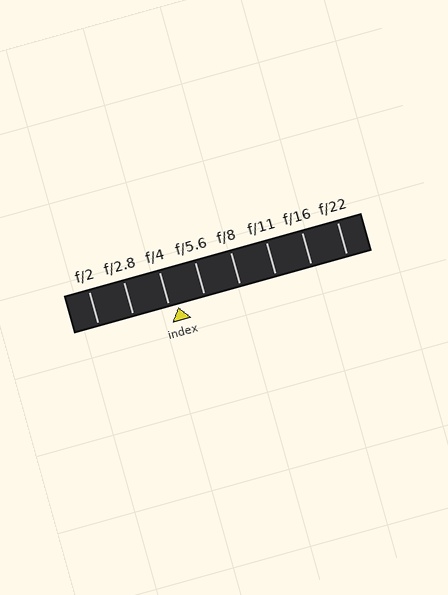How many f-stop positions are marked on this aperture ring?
There are 8 f-stop positions marked.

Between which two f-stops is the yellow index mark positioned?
The index mark is between f/4 and f/5.6.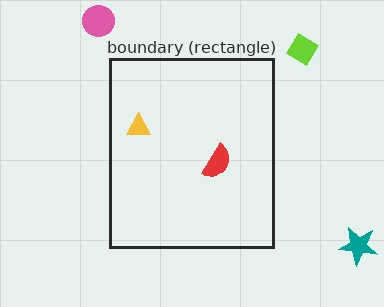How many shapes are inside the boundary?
2 inside, 3 outside.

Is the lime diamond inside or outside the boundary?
Outside.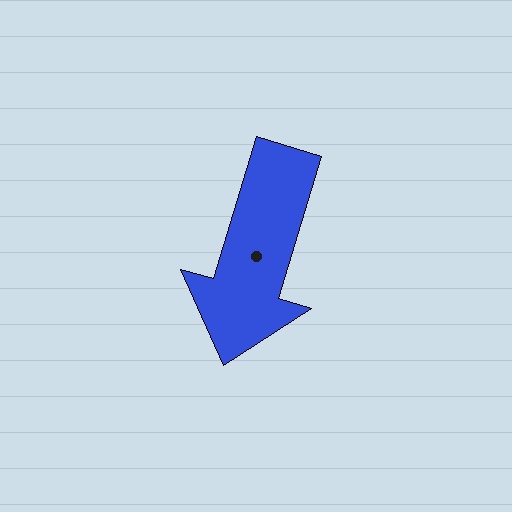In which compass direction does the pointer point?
South.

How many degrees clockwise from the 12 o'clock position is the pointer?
Approximately 197 degrees.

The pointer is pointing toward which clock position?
Roughly 7 o'clock.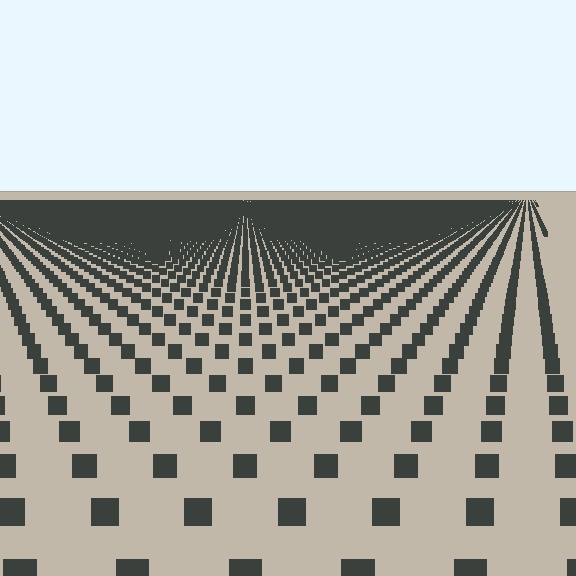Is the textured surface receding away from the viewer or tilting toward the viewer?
The surface is receding away from the viewer. Texture elements get smaller and denser toward the top.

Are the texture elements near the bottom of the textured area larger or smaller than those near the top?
Larger. Near the bottom, elements are closer to the viewer and appear at a bigger on-screen size.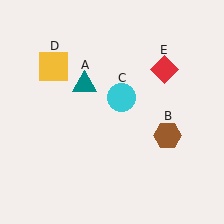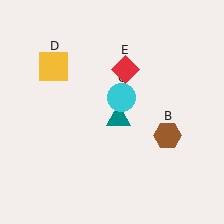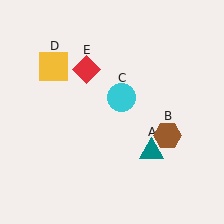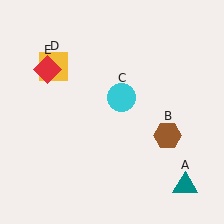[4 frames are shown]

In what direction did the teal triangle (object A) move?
The teal triangle (object A) moved down and to the right.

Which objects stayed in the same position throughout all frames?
Brown hexagon (object B) and cyan circle (object C) and yellow square (object D) remained stationary.